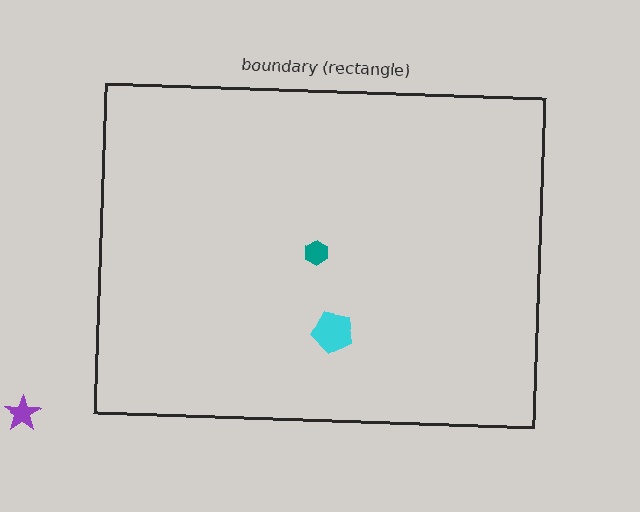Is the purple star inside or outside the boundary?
Outside.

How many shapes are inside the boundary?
2 inside, 1 outside.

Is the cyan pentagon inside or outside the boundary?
Inside.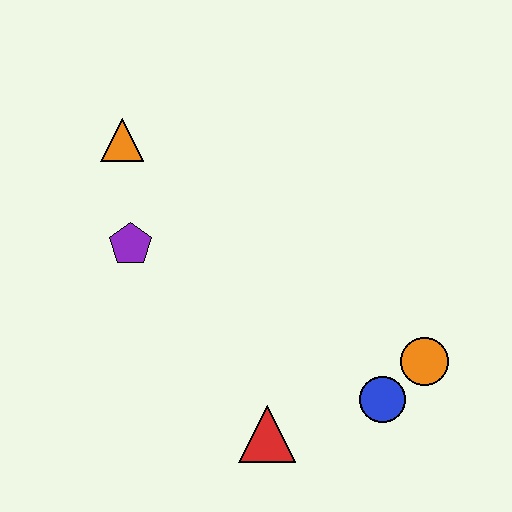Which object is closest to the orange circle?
The blue circle is closest to the orange circle.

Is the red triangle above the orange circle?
No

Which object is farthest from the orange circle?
The orange triangle is farthest from the orange circle.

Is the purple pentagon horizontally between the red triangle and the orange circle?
No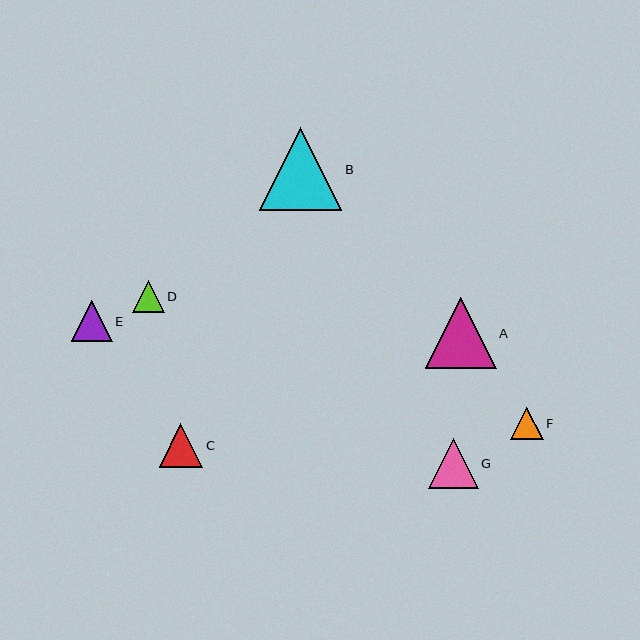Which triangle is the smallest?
Triangle D is the smallest with a size of approximately 32 pixels.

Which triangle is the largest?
Triangle B is the largest with a size of approximately 82 pixels.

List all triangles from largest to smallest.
From largest to smallest: B, A, G, C, E, F, D.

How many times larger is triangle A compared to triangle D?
Triangle A is approximately 2.2 times the size of triangle D.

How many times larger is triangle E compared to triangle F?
Triangle E is approximately 1.2 times the size of triangle F.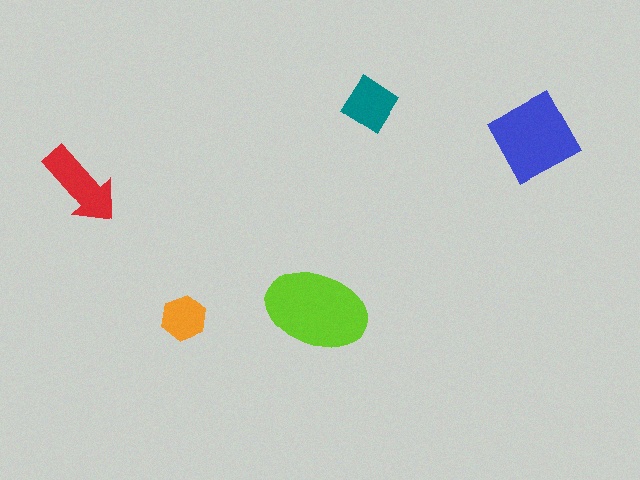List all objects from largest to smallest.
The lime ellipse, the blue diamond, the red arrow, the teal diamond, the orange hexagon.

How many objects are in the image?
There are 5 objects in the image.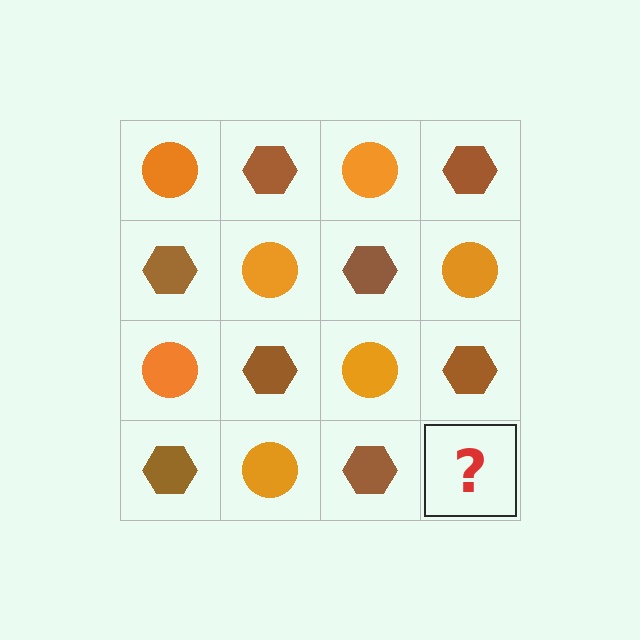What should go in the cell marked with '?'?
The missing cell should contain an orange circle.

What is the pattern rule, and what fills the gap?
The rule is that it alternates orange circle and brown hexagon in a checkerboard pattern. The gap should be filled with an orange circle.